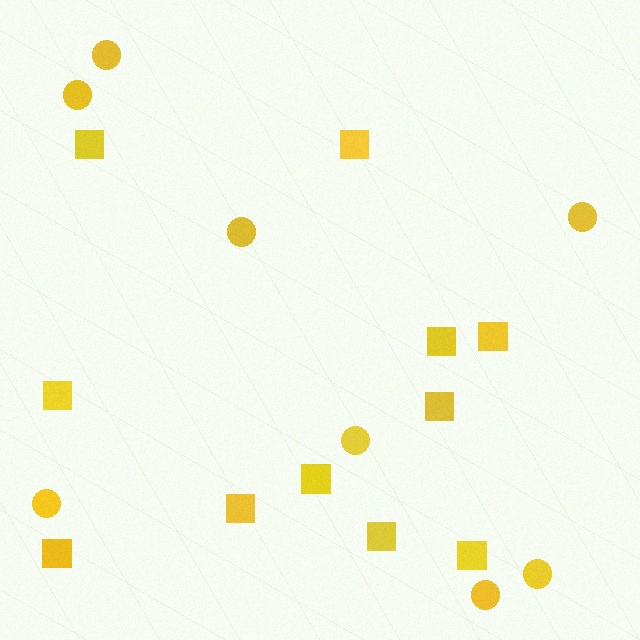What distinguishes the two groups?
There are 2 groups: one group of squares (11) and one group of circles (8).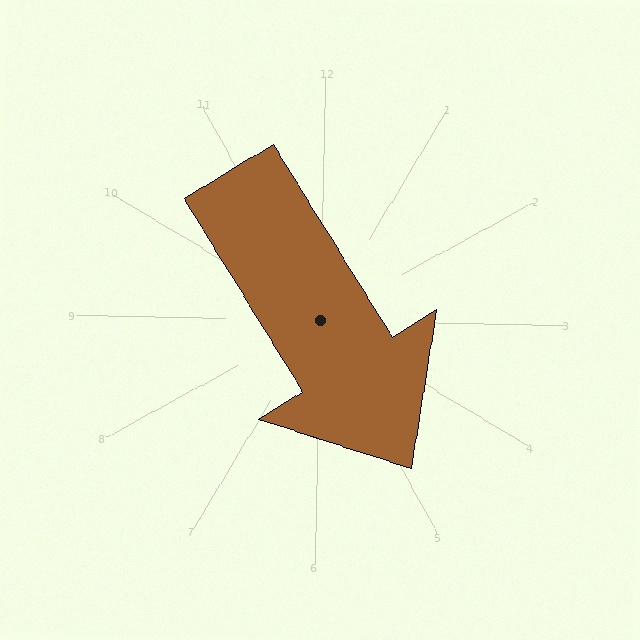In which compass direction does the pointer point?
Southeast.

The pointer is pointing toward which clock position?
Roughly 5 o'clock.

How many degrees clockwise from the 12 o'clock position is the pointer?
Approximately 147 degrees.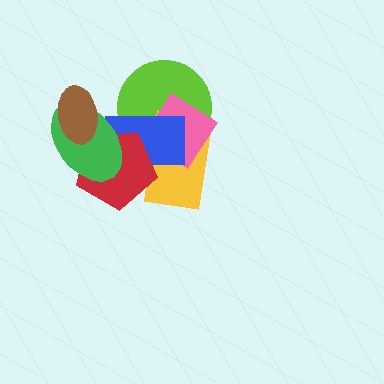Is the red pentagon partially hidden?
Yes, it is partially covered by another shape.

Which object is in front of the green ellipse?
The brown ellipse is in front of the green ellipse.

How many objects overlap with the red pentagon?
4 objects overlap with the red pentagon.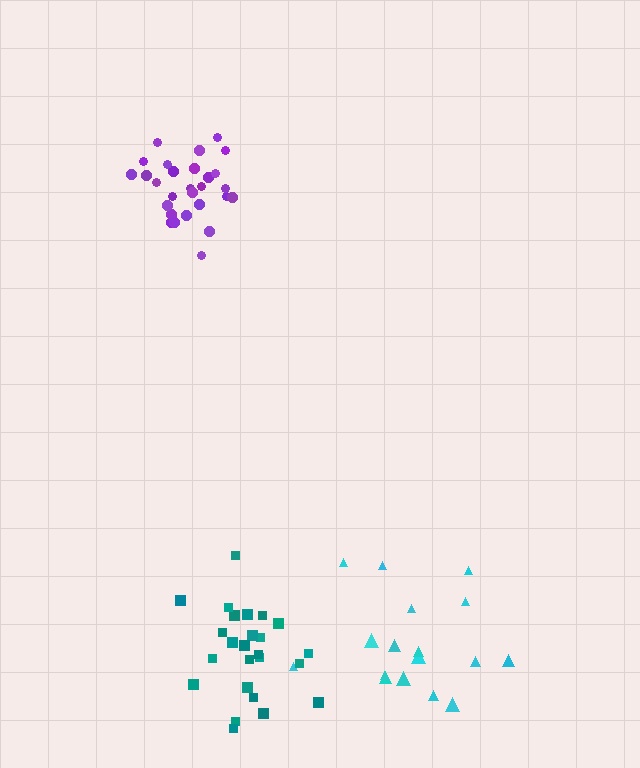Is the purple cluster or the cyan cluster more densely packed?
Purple.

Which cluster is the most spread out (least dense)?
Cyan.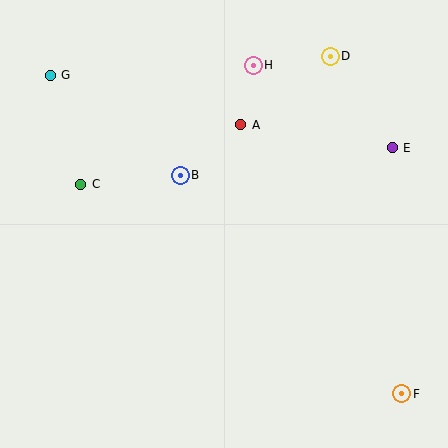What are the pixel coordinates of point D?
Point D is at (330, 56).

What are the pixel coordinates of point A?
Point A is at (241, 125).